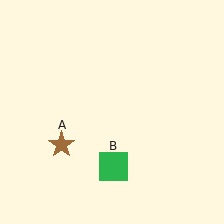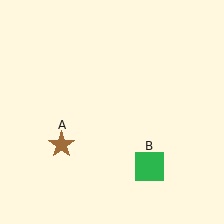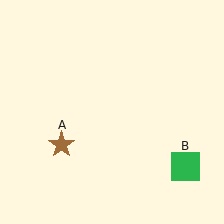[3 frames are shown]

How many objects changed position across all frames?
1 object changed position: green square (object B).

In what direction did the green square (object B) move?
The green square (object B) moved right.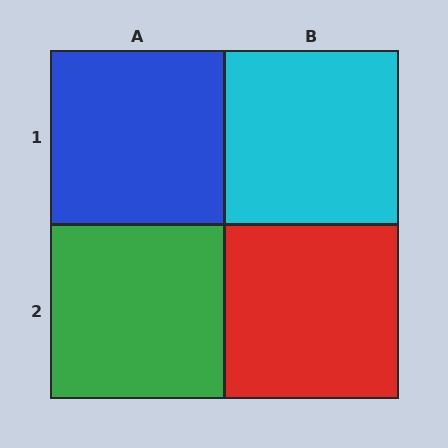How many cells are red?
1 cell is red.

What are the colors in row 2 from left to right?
Green, red.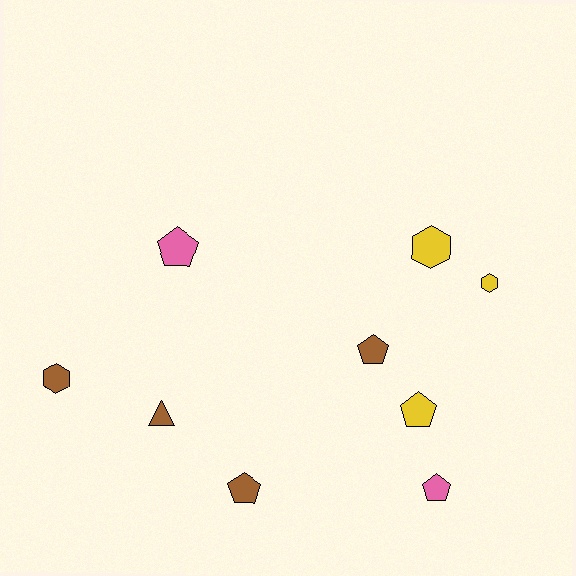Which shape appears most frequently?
Pentagon, with 5 objects.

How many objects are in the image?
There are 9 objects.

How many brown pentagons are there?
There are 2 brown pentagons.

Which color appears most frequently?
Brown, with 4 objects.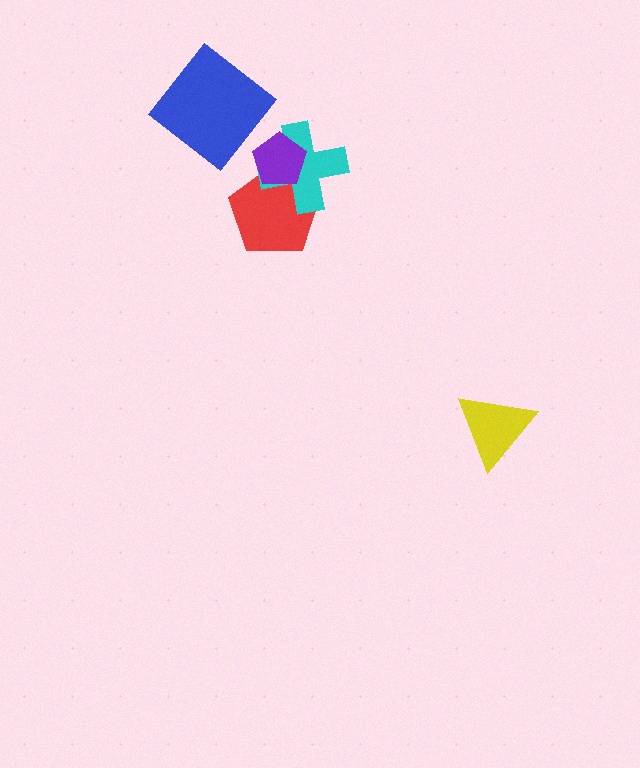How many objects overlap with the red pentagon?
2 objects overlap with the red pentagon.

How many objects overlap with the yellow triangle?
0 objects overlap with the yellow triangle.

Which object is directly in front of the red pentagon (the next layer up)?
The cyan cross is directly in front of the red pentagon.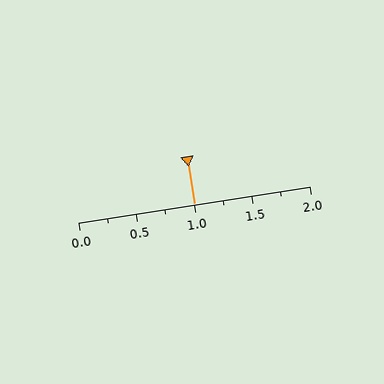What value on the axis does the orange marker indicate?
The marker indicates approximately 1.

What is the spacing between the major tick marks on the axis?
The major ticks are spaced 0.5 apart.